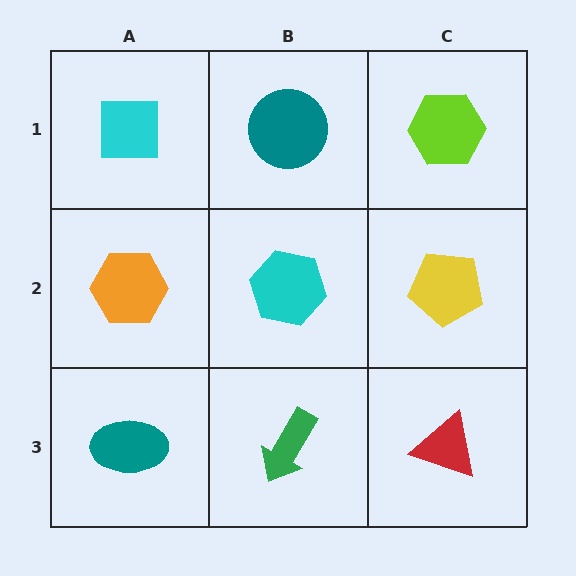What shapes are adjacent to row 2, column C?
A lime hexagon (row 1, column C), a red triangle (row 3, column C), a cyan hexagon (row 2, column B).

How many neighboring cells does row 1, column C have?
2.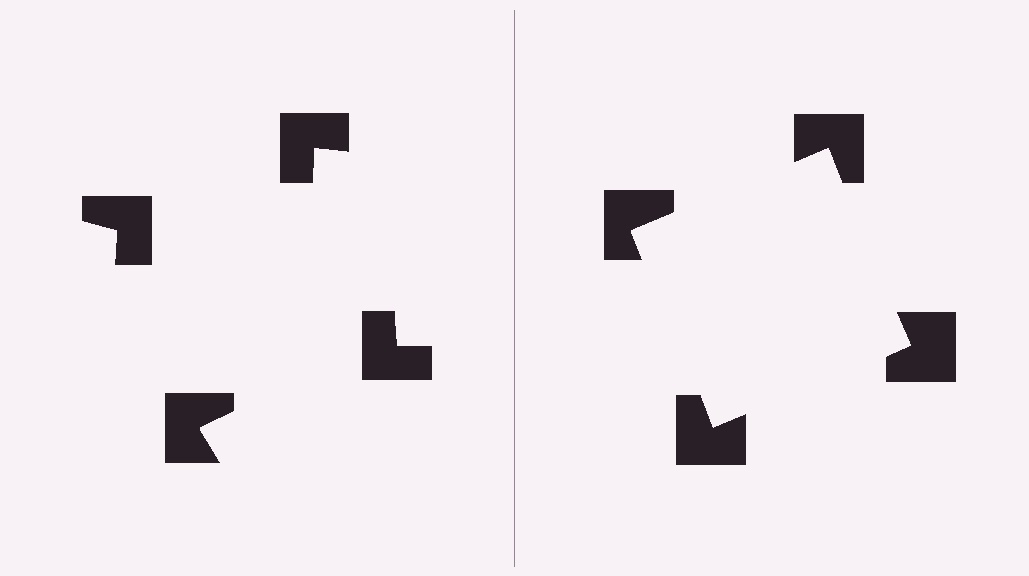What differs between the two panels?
The notched squares are positioned identically on both sides; only the wedge orientations differ. On the right they align to a square; on the left they are misaligned.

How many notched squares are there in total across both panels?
8 — 4 on each side.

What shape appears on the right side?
An illusory square.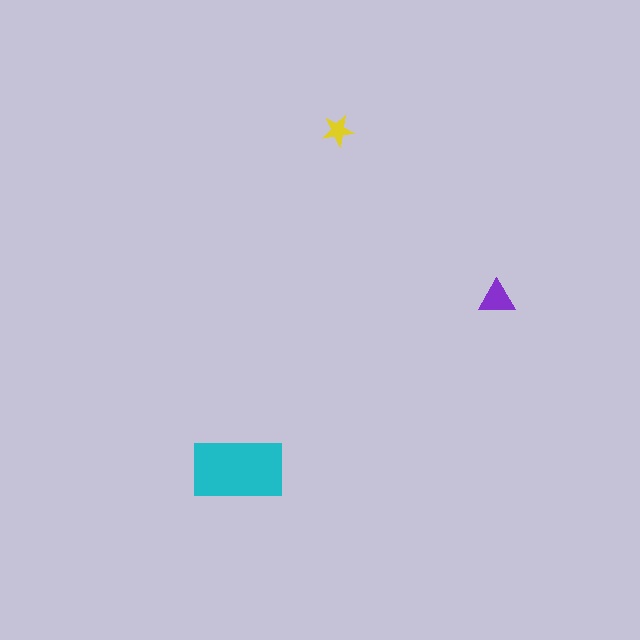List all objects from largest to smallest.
The cyan rectangle, the purple triangle, the yellow star.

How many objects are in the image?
There are 3 objects in the image.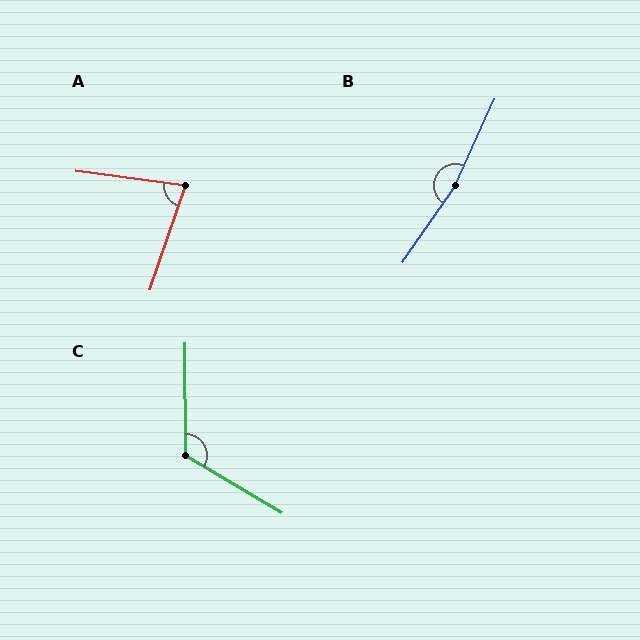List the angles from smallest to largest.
A (79°), C (121°), B (170°).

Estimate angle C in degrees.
Approximately 121 degrees.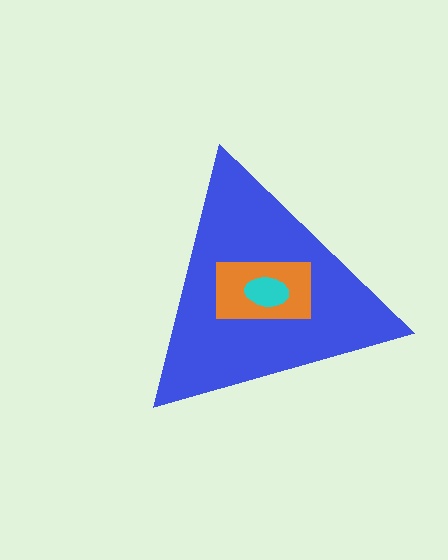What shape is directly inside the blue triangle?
The orange rectangle.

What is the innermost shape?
The cyan ellipse.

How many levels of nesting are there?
3.